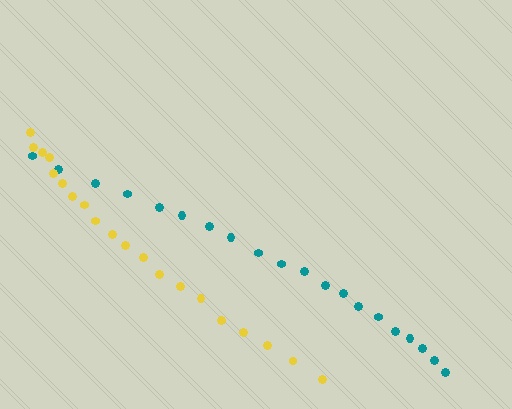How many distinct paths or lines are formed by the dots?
There are 2 distinct paths.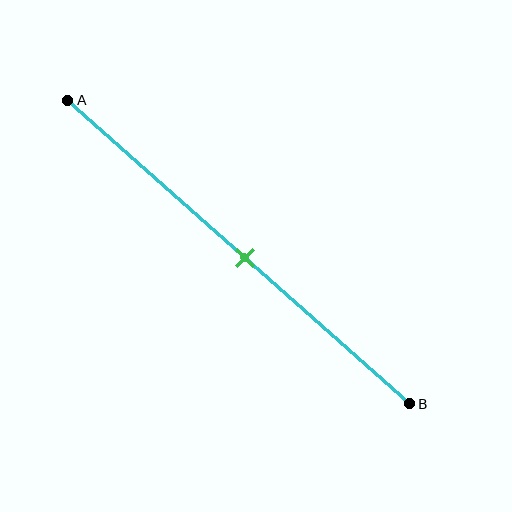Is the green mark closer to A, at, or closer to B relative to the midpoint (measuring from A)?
The green mark is approximately at the midpoint of segment AB.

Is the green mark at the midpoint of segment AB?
Yes, the mark is approximately at the midpoint.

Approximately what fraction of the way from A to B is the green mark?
The green mark is approximately 50% of the way from A to B.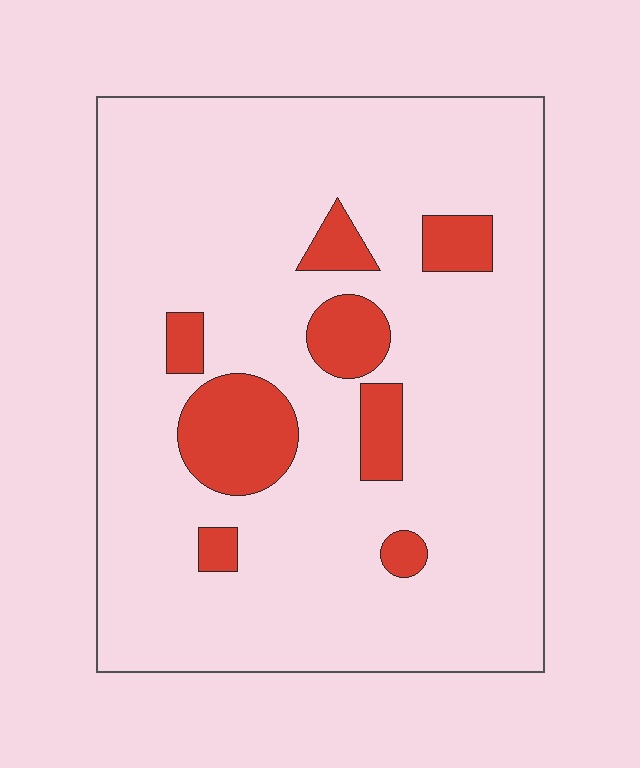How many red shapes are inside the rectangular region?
8.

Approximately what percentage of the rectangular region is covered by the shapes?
Approximately 15%.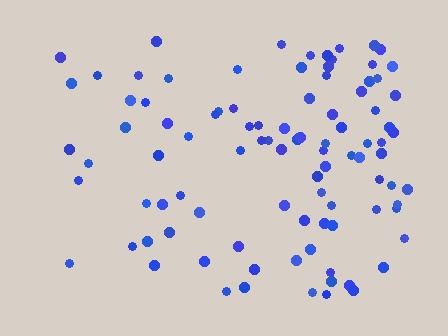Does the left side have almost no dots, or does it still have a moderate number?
Still a moderate number, just noticeably fewer than the right.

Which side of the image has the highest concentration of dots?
The right.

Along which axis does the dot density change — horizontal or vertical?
Horizontal.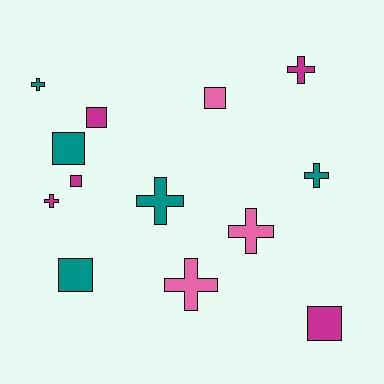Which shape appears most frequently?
Cross, with 7 objects.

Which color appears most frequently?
Magenta, with 5 objects.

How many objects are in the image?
There are 13 objects.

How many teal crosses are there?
There are 3 teal crosses.